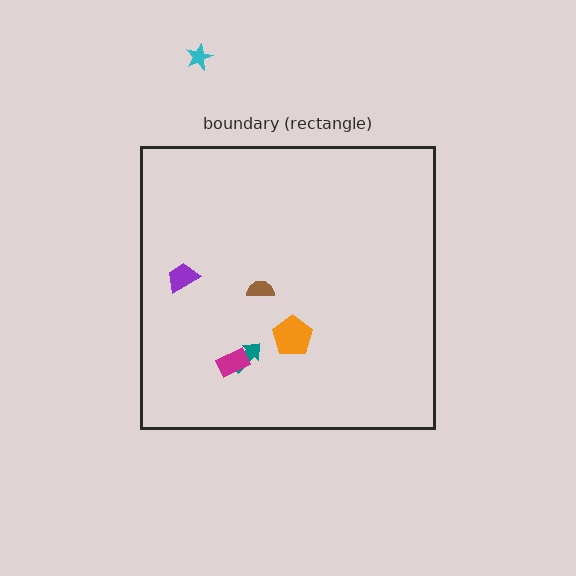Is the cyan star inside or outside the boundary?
Outside.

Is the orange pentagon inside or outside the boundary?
Inside.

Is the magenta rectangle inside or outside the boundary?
Inside.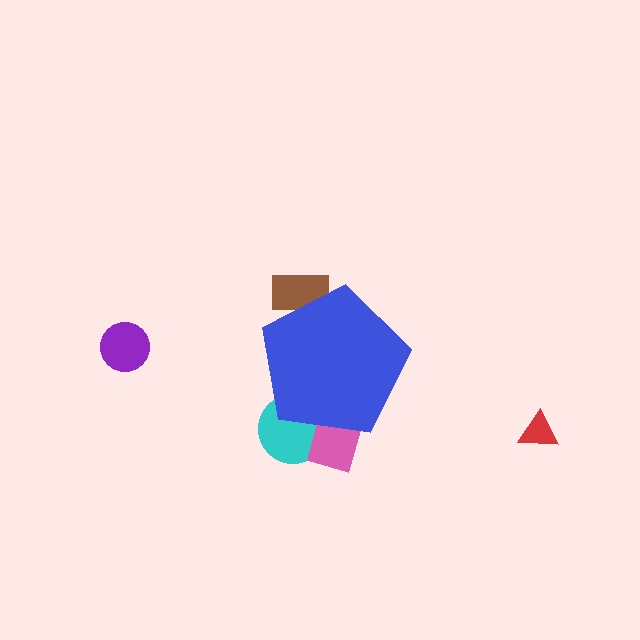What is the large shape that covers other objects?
A blue pentagon.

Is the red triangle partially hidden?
No, the red triangle is fully visible.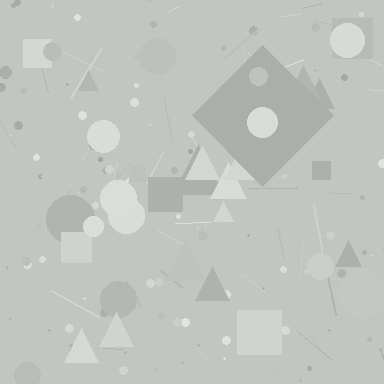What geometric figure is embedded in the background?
A diamond is embedded in the background.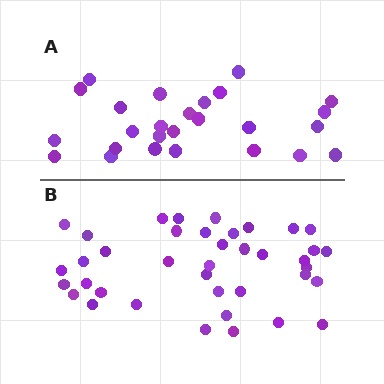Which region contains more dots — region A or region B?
Region B (the bottom region) has more dots.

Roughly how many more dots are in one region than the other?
Region B has approximately 15 more dots than region A.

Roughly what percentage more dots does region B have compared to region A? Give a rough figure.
About 50% more.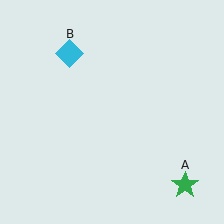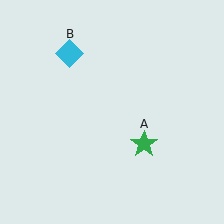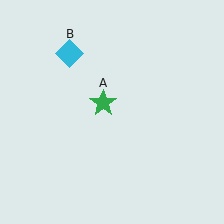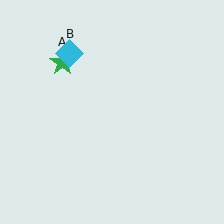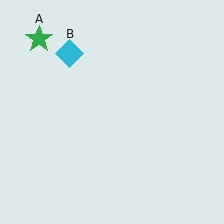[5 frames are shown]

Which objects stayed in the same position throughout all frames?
Cyan diamond (object B) remained stationary.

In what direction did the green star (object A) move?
The green star (object A) moved up and to the left.